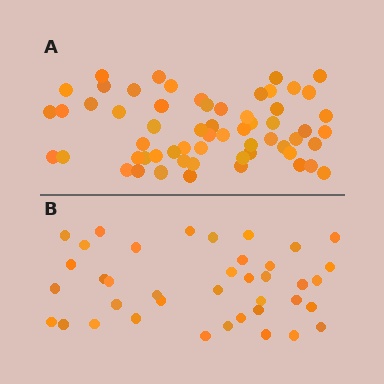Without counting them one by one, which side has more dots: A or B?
Region A (the top region) has more dots.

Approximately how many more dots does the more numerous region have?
Region A has approximately 20 more dots than region B.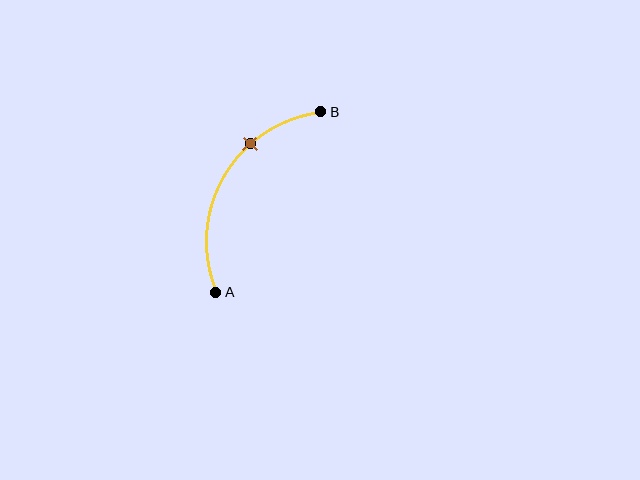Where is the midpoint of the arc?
The arc midpoint is the point on the curve farthest from the straight line joining A and B. It sits to the left of that line.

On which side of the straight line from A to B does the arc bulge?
The arc bulges to the left of the straight line connecting A and B.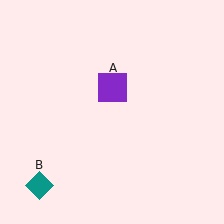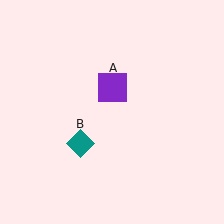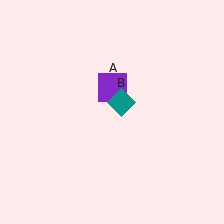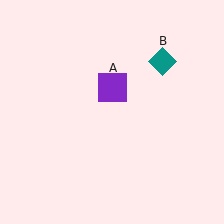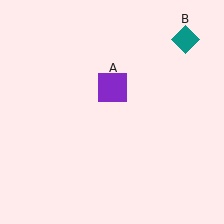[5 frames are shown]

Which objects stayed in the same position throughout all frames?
Purple square (object A) remained stationary.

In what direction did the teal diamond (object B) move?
The teal diamond (object B) moved up and to the right.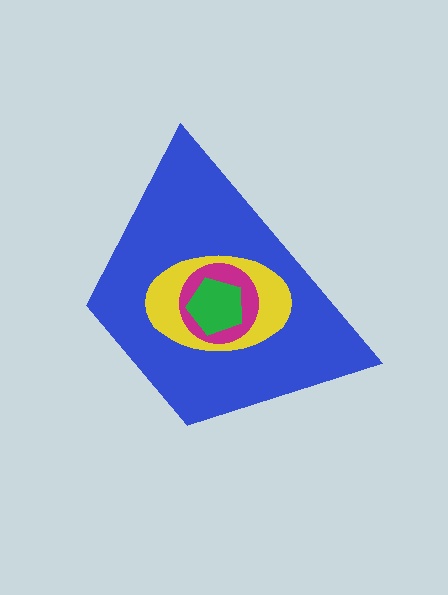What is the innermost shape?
The green pentagon.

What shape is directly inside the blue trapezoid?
The yellow ellipse.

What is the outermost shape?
The blue trapezoid.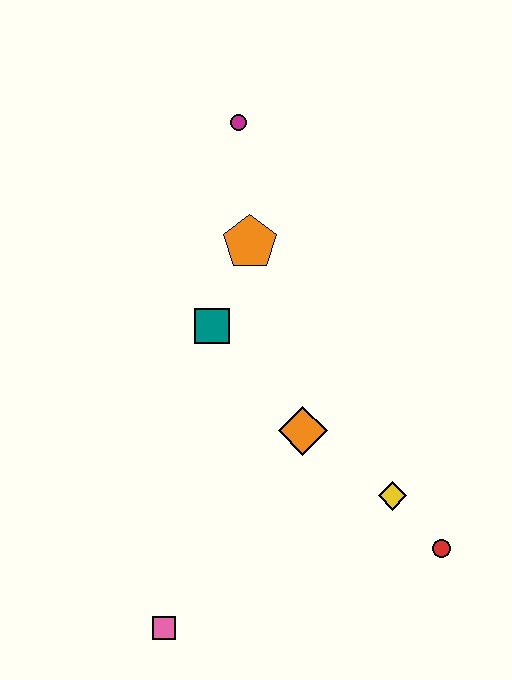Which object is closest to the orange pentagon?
The teal square is closest to the orange pentagon.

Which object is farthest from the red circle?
The magenta circle is farthest from the red circle.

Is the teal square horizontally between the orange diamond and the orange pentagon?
No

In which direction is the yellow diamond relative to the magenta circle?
The yellow diamond is below the magenta circle.